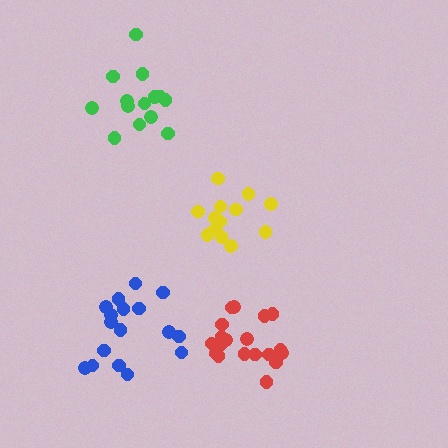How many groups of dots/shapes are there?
There are 4 groups.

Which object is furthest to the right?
The red cluster is rightmost.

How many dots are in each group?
Group 1: 14 dots, Group 2: 19 dots, Group 3: 13 dots, Group 4: 17 dots (63 total).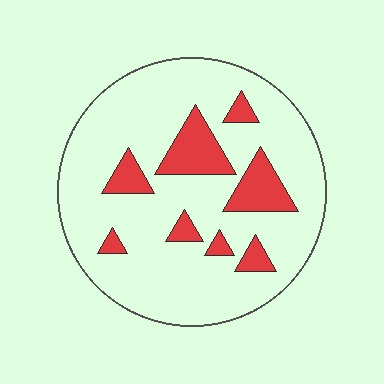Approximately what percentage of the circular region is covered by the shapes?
Approximately 15%.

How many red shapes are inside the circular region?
8.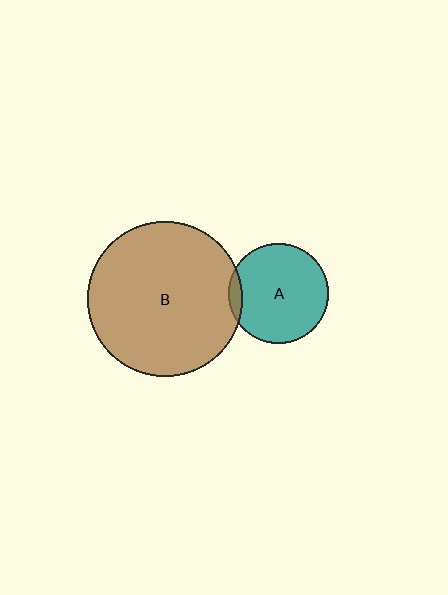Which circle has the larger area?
Circle B (brown).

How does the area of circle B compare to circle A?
Approximately 2.4 times.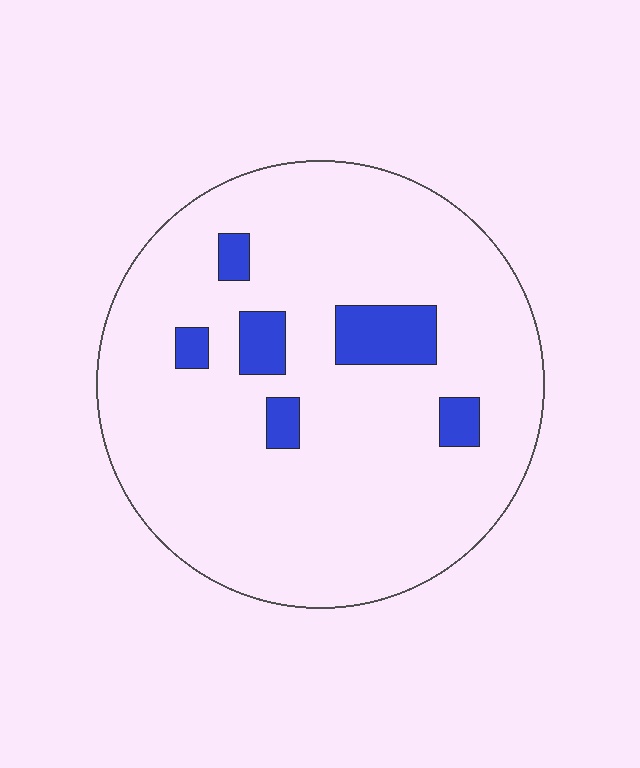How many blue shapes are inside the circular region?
6.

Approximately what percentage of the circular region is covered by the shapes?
Approximately 10%.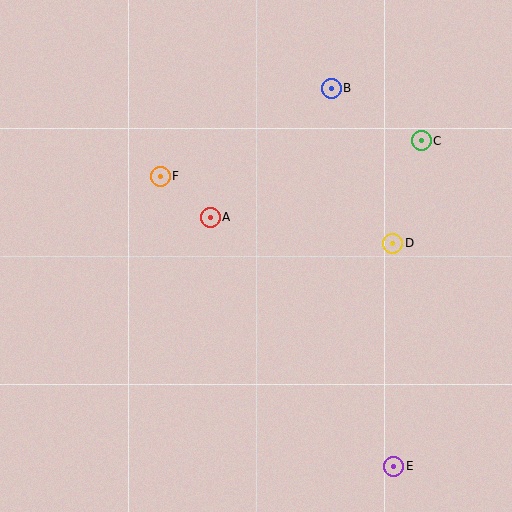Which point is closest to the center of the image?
Point A at (210, 217) is closest to the center.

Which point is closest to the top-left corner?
Point F is closest to the top-left corner.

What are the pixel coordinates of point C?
Point C is at (421, 141).